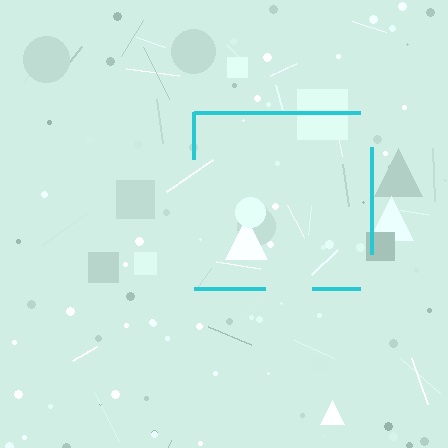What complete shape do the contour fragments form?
The contour fragments form a square.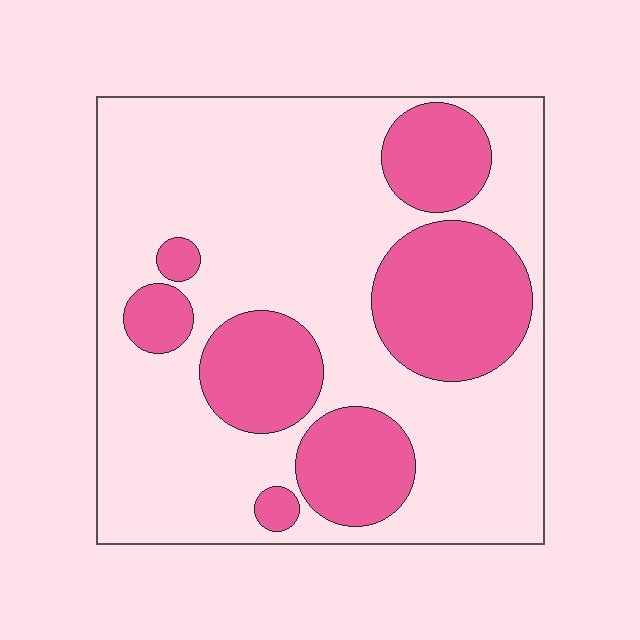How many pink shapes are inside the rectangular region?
7.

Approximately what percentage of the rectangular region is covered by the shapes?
Approximately 30%.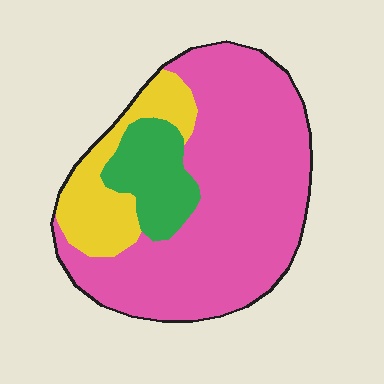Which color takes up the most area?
Pink, at roughly 70%.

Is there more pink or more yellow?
Pink.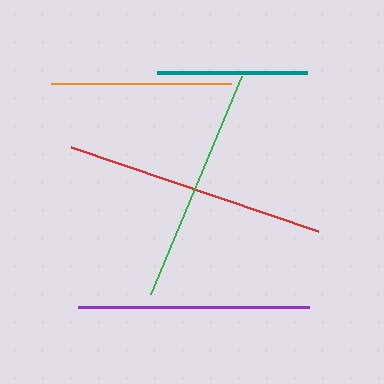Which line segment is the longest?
The red line is the longest at approximately 262 pixels.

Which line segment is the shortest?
The teal line is the shortest at approximately 150 pixels.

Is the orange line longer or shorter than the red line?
The red line is longer than the orange line.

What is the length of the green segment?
The green segment is approximately 236 pixels long.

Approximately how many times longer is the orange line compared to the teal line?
The orange line is approximately 1.2 times the length of the teal line.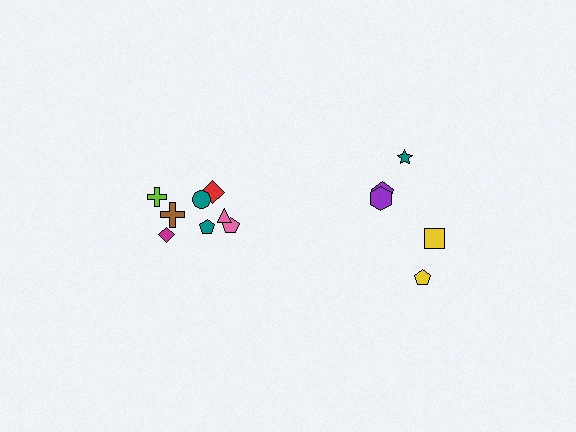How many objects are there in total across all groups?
There are 13 objects.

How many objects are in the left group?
There are 8 objects.